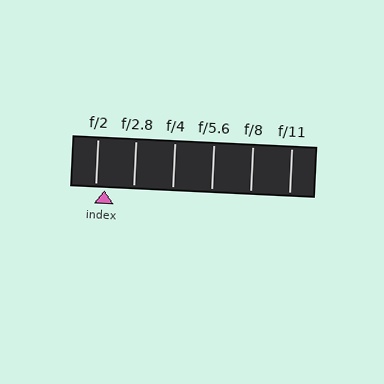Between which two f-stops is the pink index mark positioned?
The index mark is between f/2 and f/2.8.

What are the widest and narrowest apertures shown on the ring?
The widest aperture shown is f/2 and the narrowest is f/11.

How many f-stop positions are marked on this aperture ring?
There are 6 f-stop positions marked.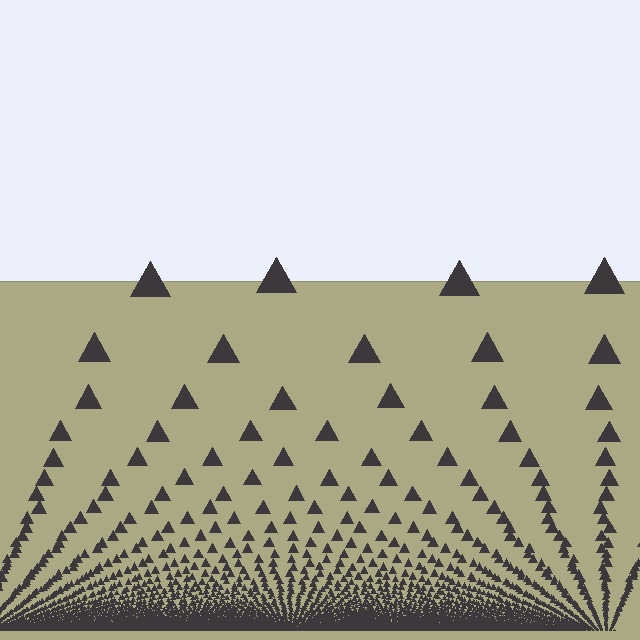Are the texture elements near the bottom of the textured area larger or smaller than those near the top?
Smaller. The gradient is inverted — elements near the bottom are smaller and denser.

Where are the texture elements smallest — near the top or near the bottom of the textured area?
Near the bottom.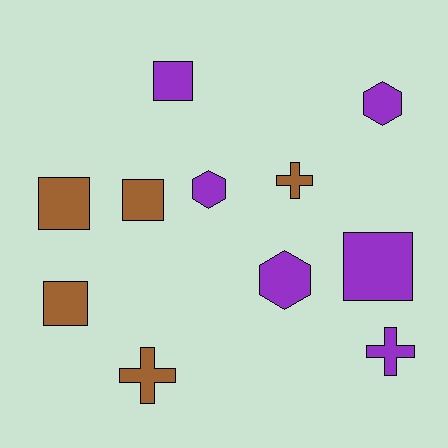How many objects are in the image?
There are 11 objects.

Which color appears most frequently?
Purple, with 6 objects.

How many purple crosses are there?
There is 1 purple cross.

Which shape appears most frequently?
Square, with 5 objects.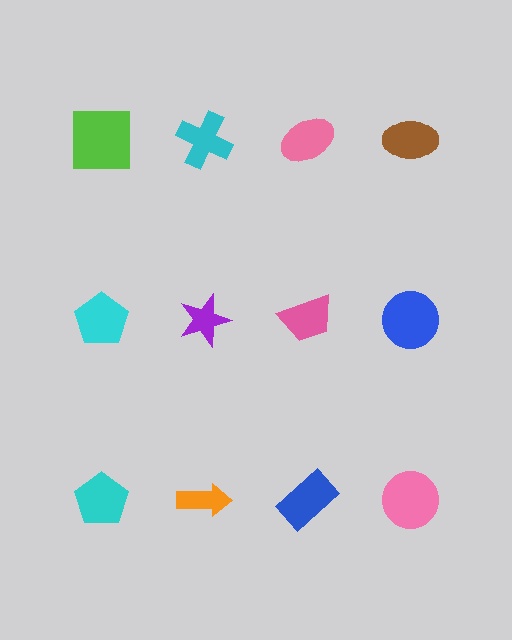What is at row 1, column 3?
A pink ellipse.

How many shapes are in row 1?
4 shapes.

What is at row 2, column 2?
A purple star.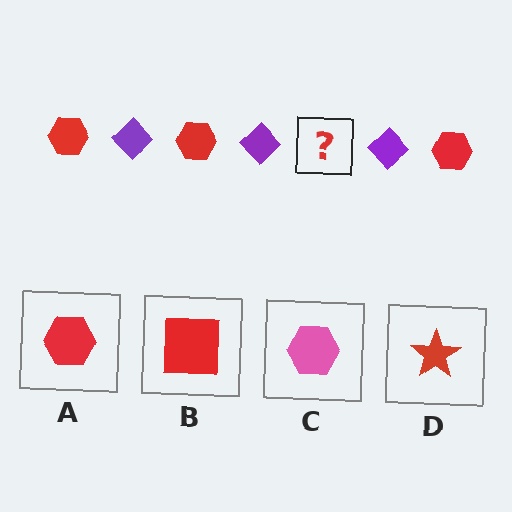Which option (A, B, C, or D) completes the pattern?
A.